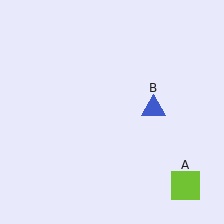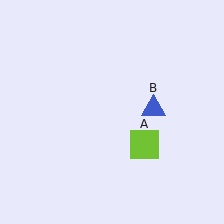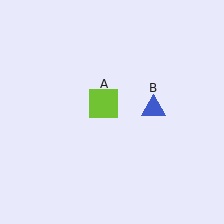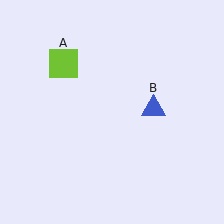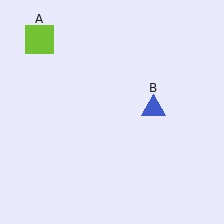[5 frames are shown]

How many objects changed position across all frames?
1 object changed position: lime square (object A).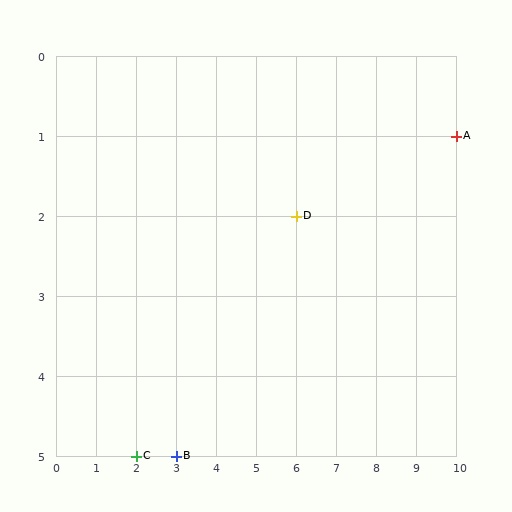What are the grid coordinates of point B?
Point B is at grid coordinates (3, 5).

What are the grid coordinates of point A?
Point A is at grid coordinates (10, 1).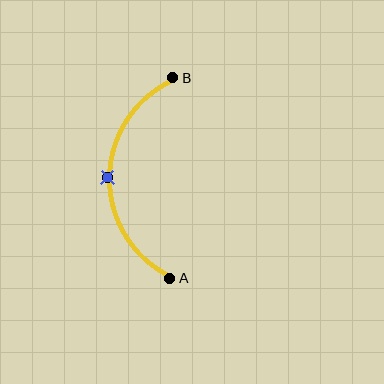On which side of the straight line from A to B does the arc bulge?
The arc bulges to the left of the straight line connecting A and B.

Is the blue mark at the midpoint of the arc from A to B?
Yes. The blue mark lies on the arc at equal arc-length from both A and B — it is the arc midpoint.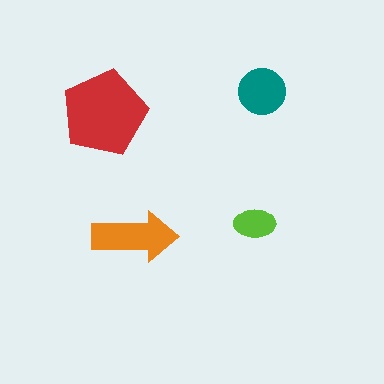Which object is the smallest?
The lime ellipse.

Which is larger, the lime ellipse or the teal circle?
The teal circle.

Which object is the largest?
The red pentagon.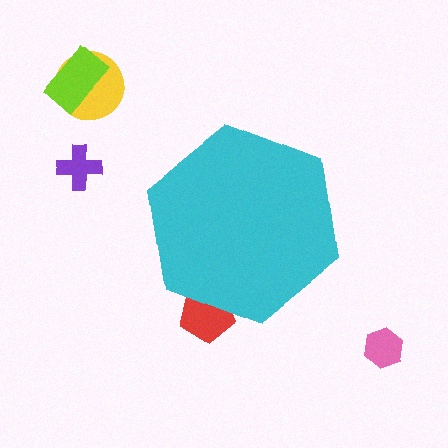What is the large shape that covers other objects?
A cyan hexagon.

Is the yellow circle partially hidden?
No, the yellow circle is fully visible.